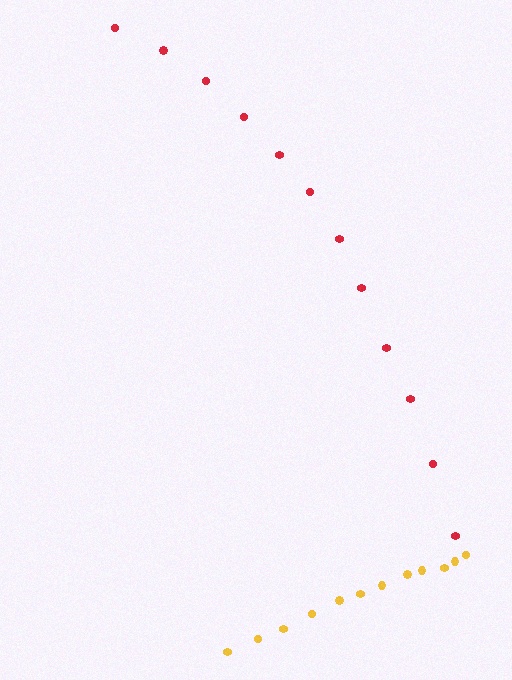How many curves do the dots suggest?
There are 2 distinct paths.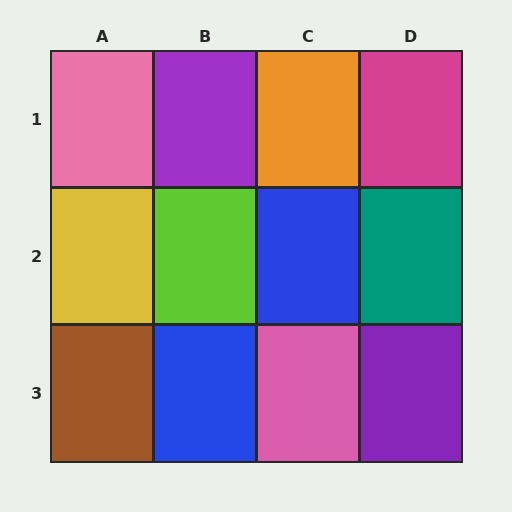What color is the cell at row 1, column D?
Magenta.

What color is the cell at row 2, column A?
Yellow.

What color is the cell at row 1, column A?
Pink.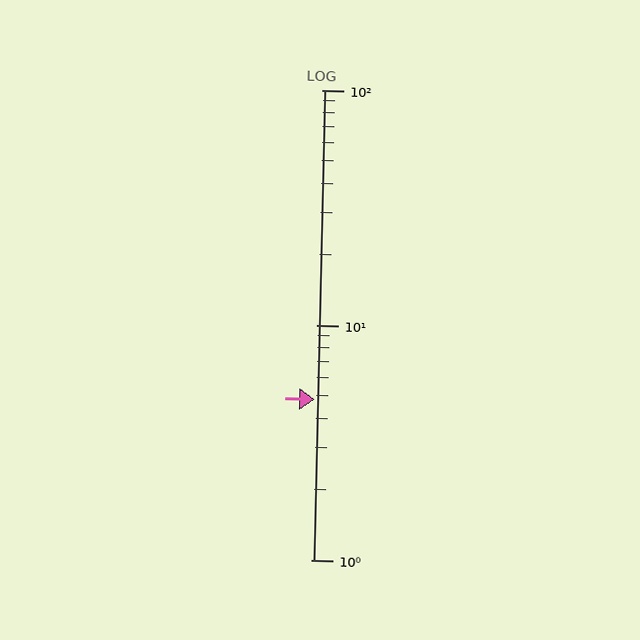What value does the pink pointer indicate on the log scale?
The pointer indicates approximately 4.8.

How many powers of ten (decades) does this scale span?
The scale spans 2 decades, from 1 to 100.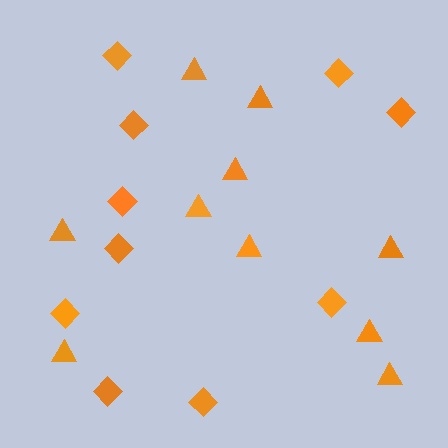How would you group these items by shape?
There are 2 groups: one group of triangles (10) and one group of diamonds (10).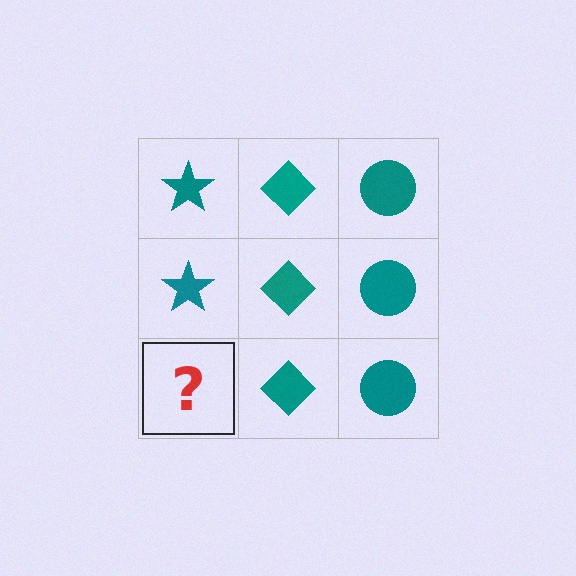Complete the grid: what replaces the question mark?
The question mark should be replaced with a teal star.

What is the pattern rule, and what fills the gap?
The rule is that each column has a consistent shape. The gap should be filled with a teal star.